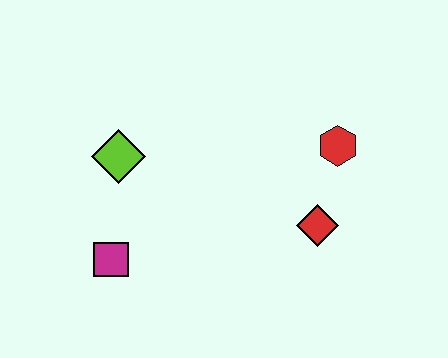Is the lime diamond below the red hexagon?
Yes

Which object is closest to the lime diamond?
The magenta square is closest to the lime diamond.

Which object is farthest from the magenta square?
The red hexagon is farthest from the magenta square.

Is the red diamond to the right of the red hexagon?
No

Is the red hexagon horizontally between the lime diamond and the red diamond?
No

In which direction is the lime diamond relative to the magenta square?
The lime diamond is above the magenta square.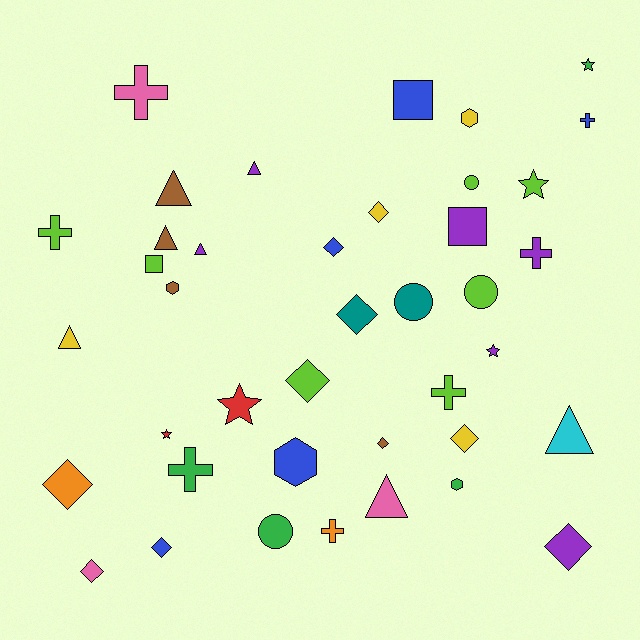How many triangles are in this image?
There are 7 triangles.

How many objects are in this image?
There are 40 objects.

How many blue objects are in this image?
There are 5 blue objects.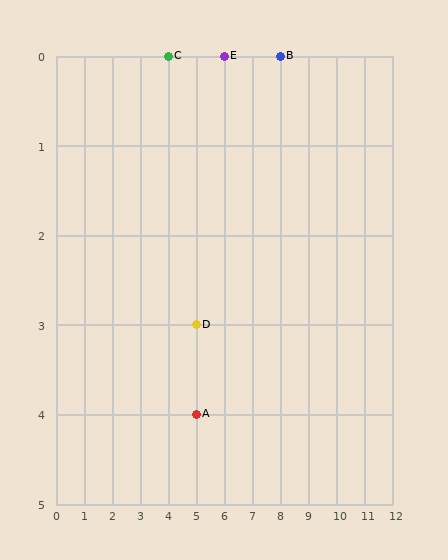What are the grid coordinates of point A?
Point A is at grid coordinates (5, 4).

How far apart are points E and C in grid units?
Points E and C are 2 columns apart.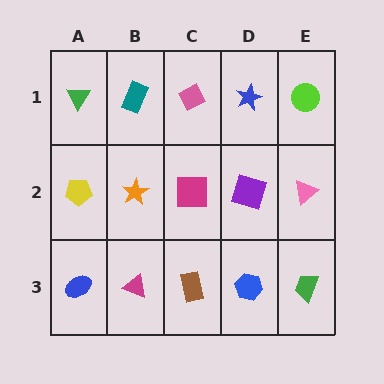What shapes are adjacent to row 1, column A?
A yellow pentagon (row 2, column A), a teal rectangle (row 1, column B).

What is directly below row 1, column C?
A magenta square.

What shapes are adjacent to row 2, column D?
A blue star (row 1, column D), a blue hexagon (row 3, column D), a magenta square (row 2, column C), a pink triangle (row 2, column E).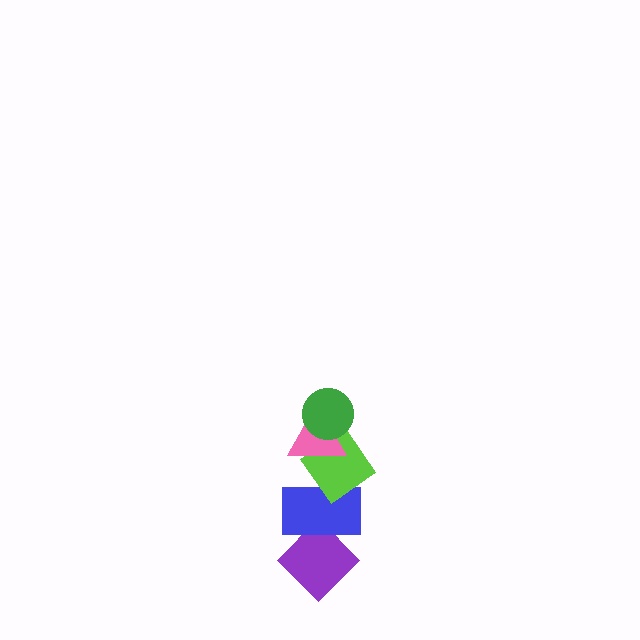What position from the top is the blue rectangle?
The blue rectangle is 4th from the top.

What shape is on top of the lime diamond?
The pink triangle is on top of the lime diamond.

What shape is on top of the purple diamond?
The blue rectangle is on top of the purple diamond.